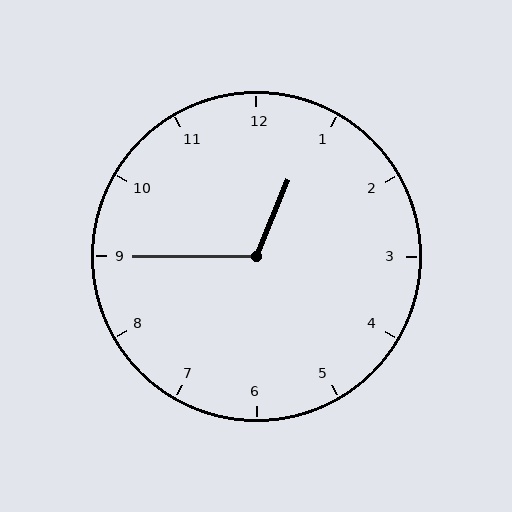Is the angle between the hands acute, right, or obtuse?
It is obtuse.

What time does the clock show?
12:45.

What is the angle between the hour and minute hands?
Approximately 112 degrees.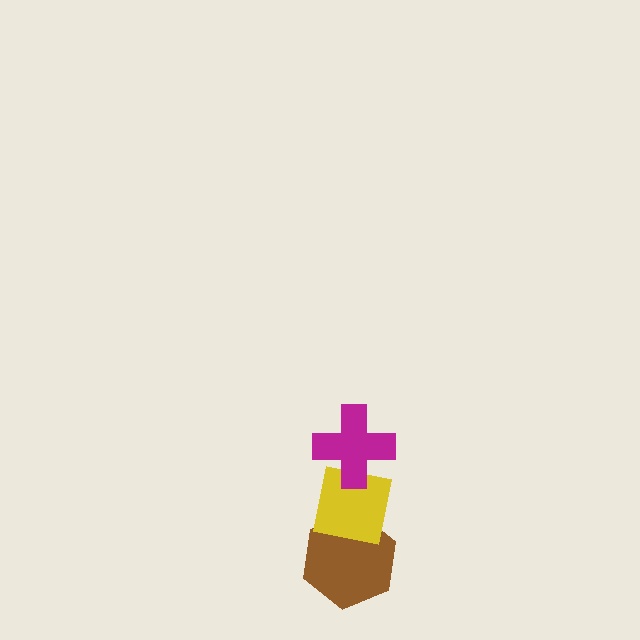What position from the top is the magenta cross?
The magenta cross is 1st from the top.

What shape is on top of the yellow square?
The magenta cross is on top of the yellow square.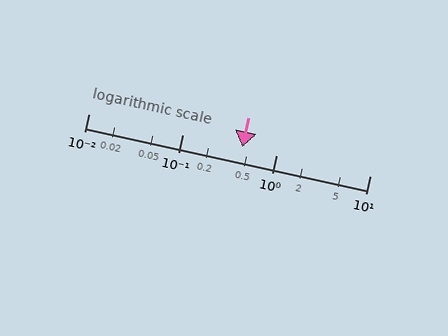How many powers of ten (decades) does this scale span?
The scale spans 3 decades, from 0.01 to 10.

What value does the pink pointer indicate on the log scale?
The pointer indicates approximately 0.44.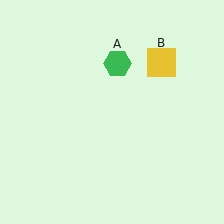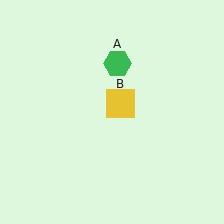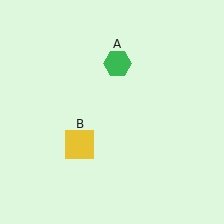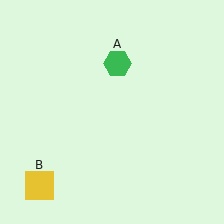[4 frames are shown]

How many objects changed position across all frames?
1 object changed position: yellow square (object B).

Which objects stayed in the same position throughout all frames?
Green hexagon (object A) remained stationary.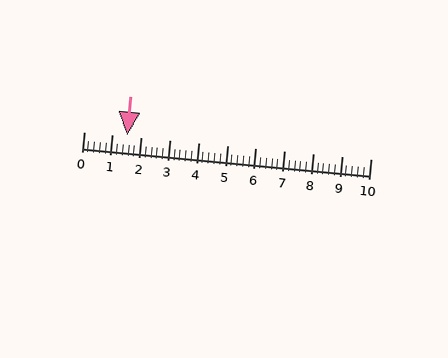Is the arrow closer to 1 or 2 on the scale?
The arrow is closer to 2.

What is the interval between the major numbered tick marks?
The major tick marks are spaced 1 units apart.